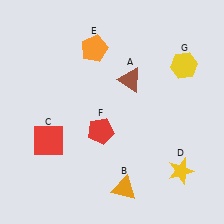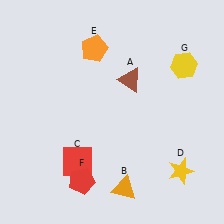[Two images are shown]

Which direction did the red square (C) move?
The red square (C) moved right.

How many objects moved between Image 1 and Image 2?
2 objects moved between the two images.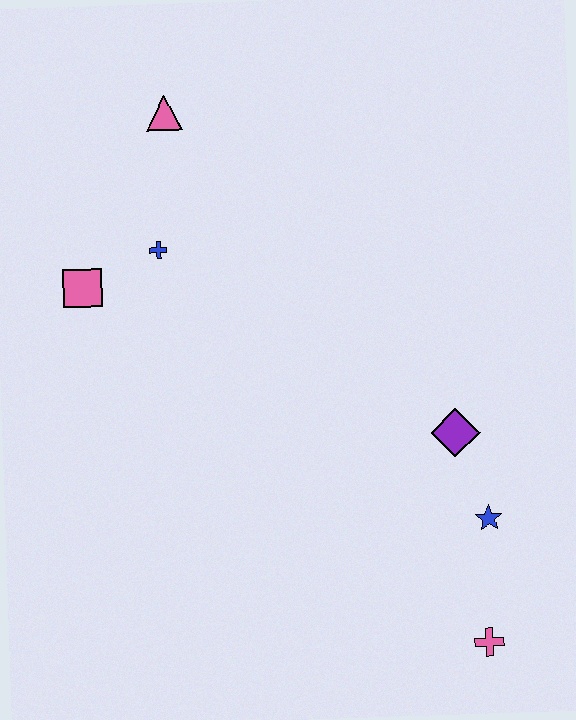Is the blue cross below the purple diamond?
No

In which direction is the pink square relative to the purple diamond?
The pink square is to the left of the purple diamond.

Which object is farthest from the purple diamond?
The pink triangle is farthest from the purple diamond.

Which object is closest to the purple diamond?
The blue star is closest to the purple diamond.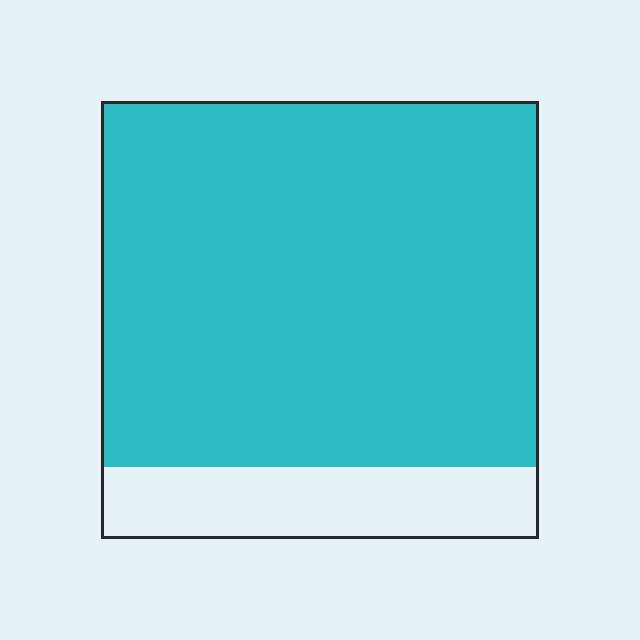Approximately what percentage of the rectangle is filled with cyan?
Approximately 85%.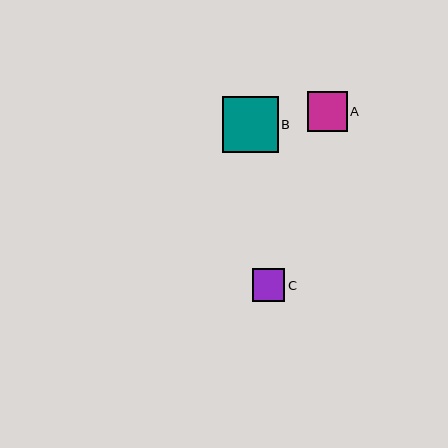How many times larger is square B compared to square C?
Square B is approximately 1.7 times the size of square C.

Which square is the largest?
Square B is the largest with a size of approximately 56 pixels.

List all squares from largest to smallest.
From largest to smallest: B, A, C.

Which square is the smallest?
Square C is the smallest with a size of approximately 32 pixels.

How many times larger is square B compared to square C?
Square B is approximately 1.7 times the size of square C.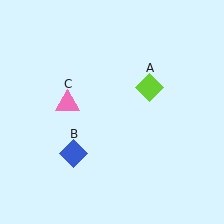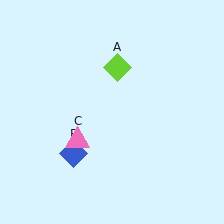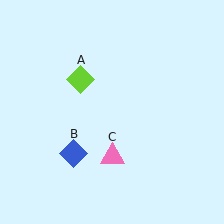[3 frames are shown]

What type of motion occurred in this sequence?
The lime diamond (object A), pink triangle (object C) rotated counterclockwise around the center of the scene.